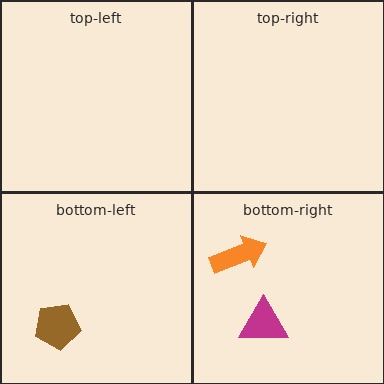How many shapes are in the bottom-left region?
1.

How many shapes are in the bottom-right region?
2.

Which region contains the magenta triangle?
The bottom-right region.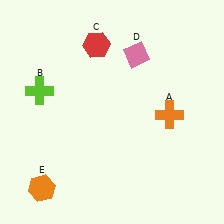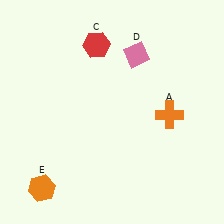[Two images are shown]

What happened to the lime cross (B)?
The lime cross (B) was removed in Image 2. It was in the top-left area of Image 1.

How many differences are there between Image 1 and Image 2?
There is 1 difference between the two images.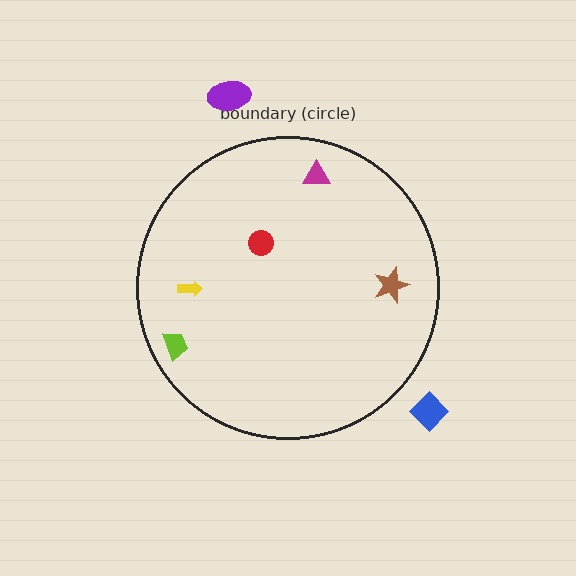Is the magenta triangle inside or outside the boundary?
Inside.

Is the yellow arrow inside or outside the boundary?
Inside.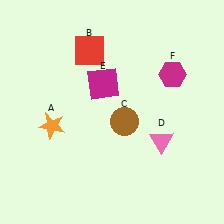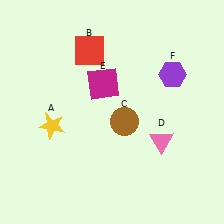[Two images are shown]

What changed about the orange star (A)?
In Image 1, A is orange. In Image 2, it changed to yellow.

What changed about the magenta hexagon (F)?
In Image 1, F is magenta. In Image 2, it changed to purple.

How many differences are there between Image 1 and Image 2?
There are 2 differences between the two images.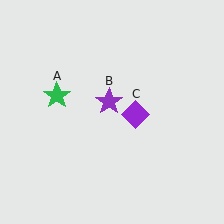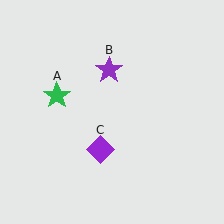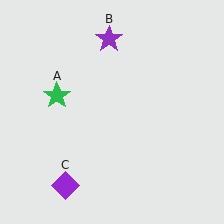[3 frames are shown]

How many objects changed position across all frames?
2 objects changed position: purple star (object B), purple diamond (object C).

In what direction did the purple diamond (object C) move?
The purple diamond (object C) moved down and to the left.